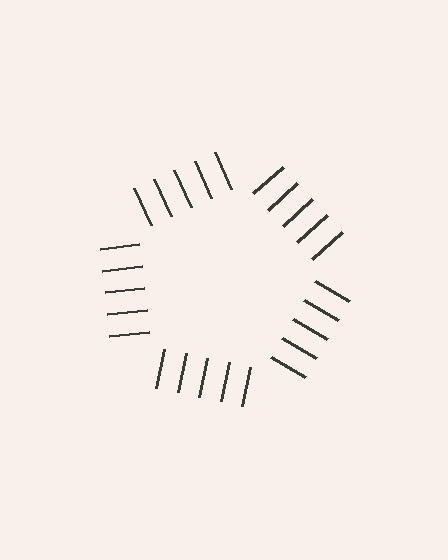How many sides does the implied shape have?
5 sides — the line-ends trace a pentagon.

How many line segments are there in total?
25 — 5 along each of the 5 edges.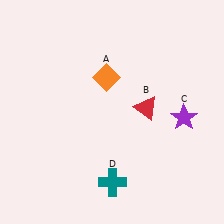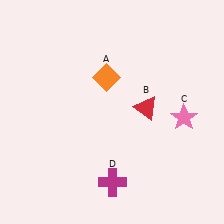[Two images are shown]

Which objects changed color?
C changed from purple to pink. D changed from teal to magenta.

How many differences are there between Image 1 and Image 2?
There are 2 differences between the two images.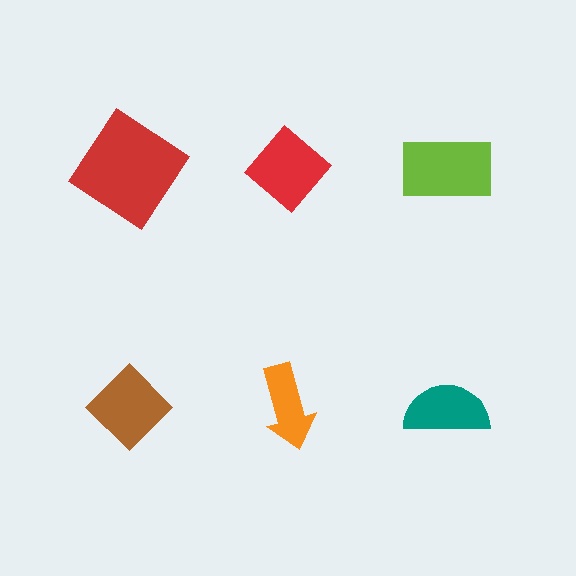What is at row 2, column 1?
A brown diamond.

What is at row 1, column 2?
A red diamond.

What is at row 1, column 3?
A lime rectangle.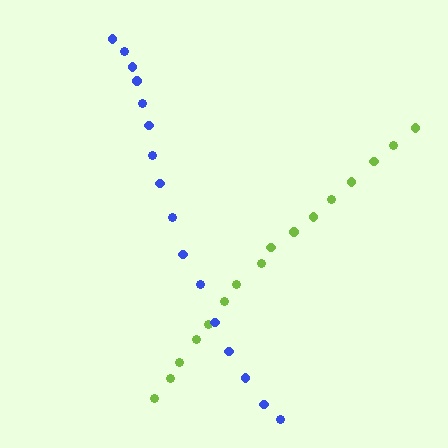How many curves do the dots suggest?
There are 2 distinct paths.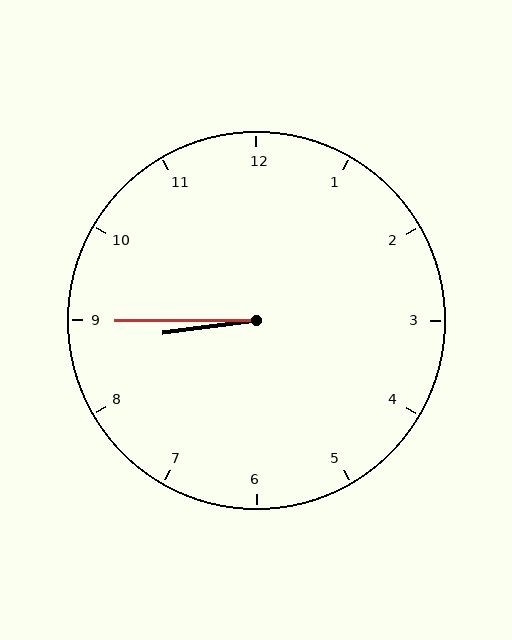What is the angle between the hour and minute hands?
Approximately 8 degrees.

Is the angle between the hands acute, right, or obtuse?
It is acute.